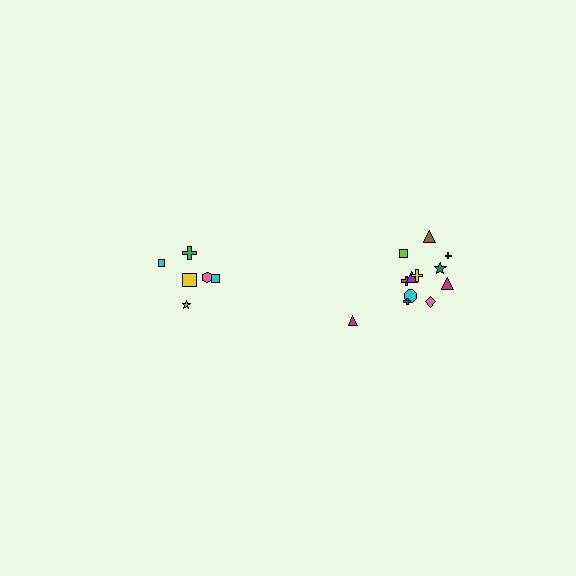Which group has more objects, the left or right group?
The right group.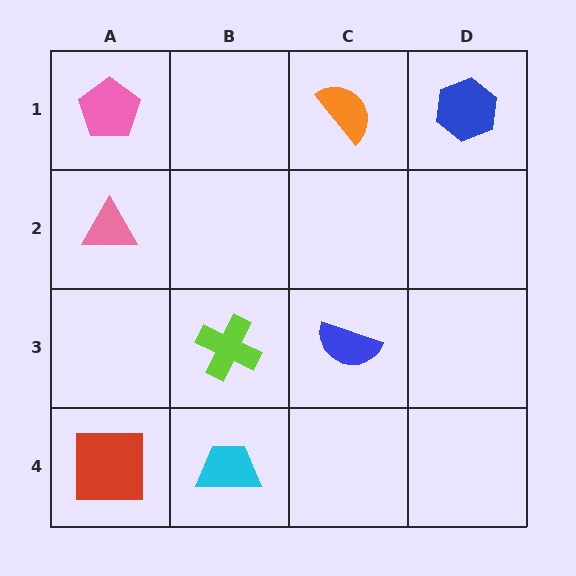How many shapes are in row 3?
2 shapes.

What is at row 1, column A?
A pink pentagon.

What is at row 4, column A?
A red square.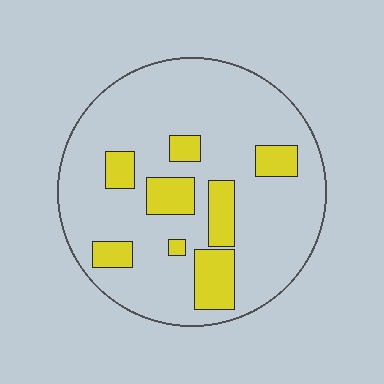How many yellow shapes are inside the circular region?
8.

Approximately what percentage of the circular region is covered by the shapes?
Approximately 20%.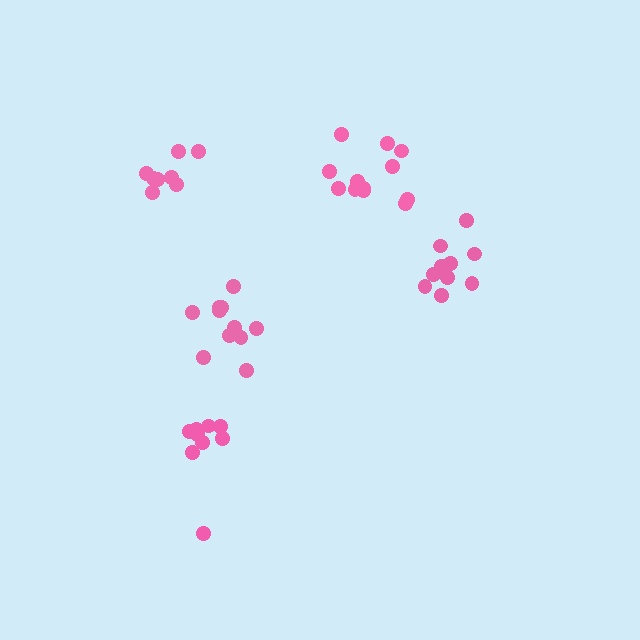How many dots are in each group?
Group 1: 8 dots, Group 2: 9 dots, Group 3: 10 dots, Group 4: 11 dots, Group 5: 12 dots (50 total).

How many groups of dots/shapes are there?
There are 5 groups.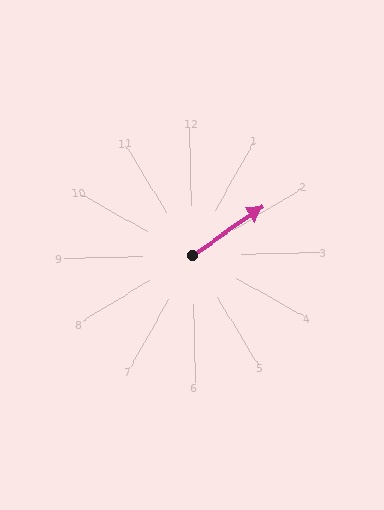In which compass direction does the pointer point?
Northeast.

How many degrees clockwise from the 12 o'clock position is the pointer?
Approximately 57 degrees.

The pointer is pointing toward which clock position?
Roughly 2 o'clock.